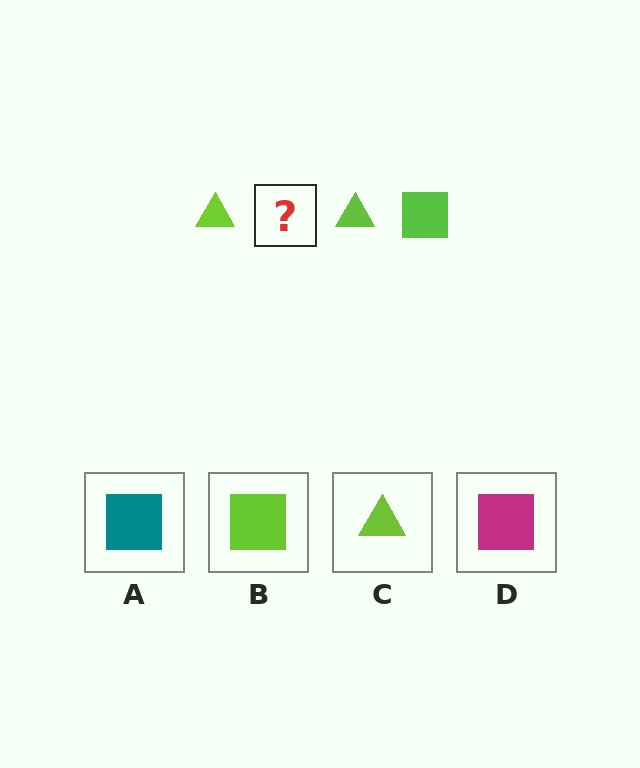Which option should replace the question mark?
Option B.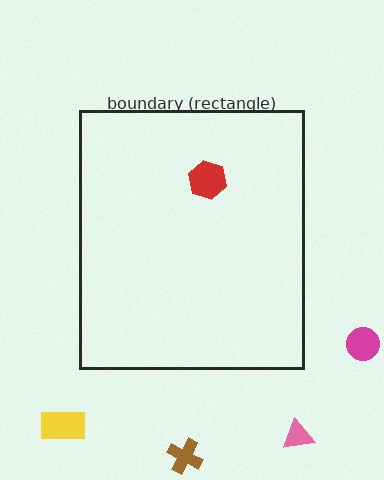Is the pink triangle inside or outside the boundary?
Outside.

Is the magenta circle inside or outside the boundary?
Outside.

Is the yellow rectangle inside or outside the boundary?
Outside.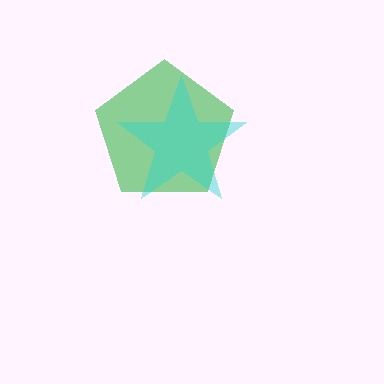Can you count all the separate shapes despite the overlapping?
Yes, there are 2 separate shapes.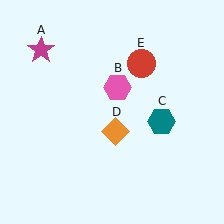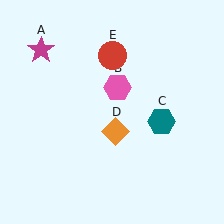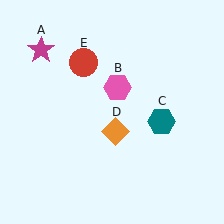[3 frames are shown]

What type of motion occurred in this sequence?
The red circle (object E) rotated counterclockwise around the center of the scene.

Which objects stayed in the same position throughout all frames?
Magenta star (object A) and pink hexagon (object B) and teal hexagon (object C) and orange diamond (object D) remained stationary.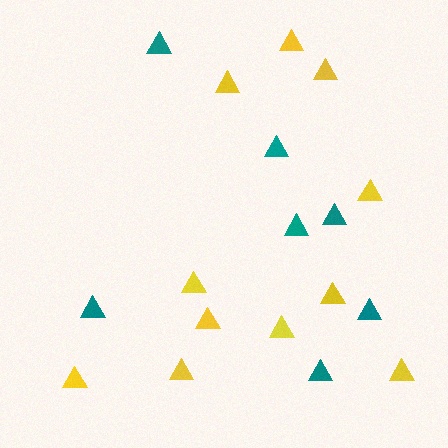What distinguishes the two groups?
There are 2 groups: one group of teal triangles (7) and one group of yellow triangles (11).